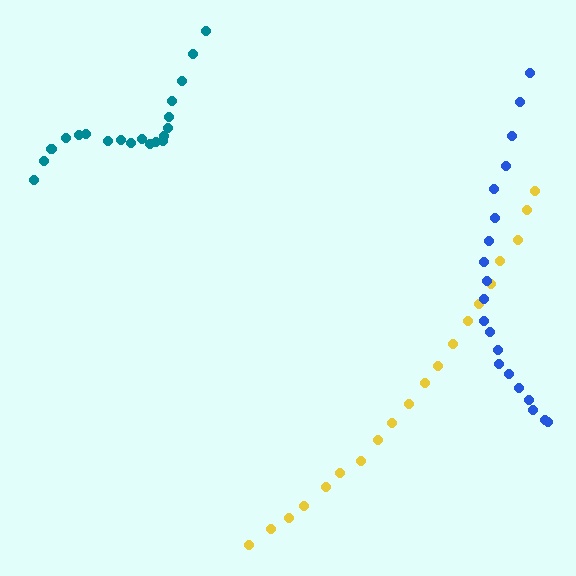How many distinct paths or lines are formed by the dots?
There are 3 distinct paths.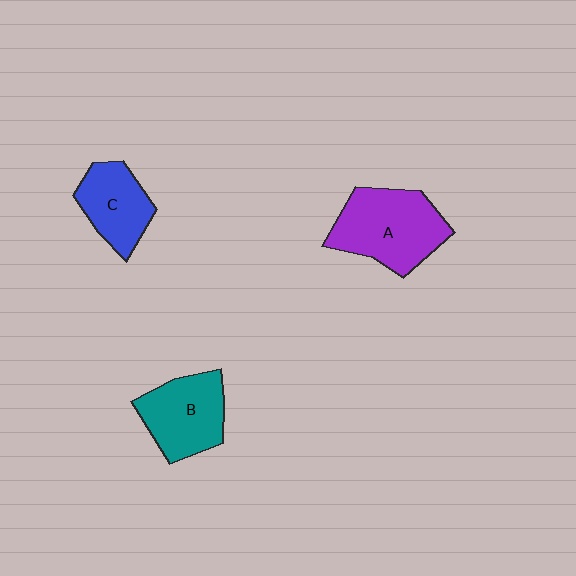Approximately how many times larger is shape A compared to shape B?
Approximately 1.3 times.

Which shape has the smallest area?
Shape C (blue).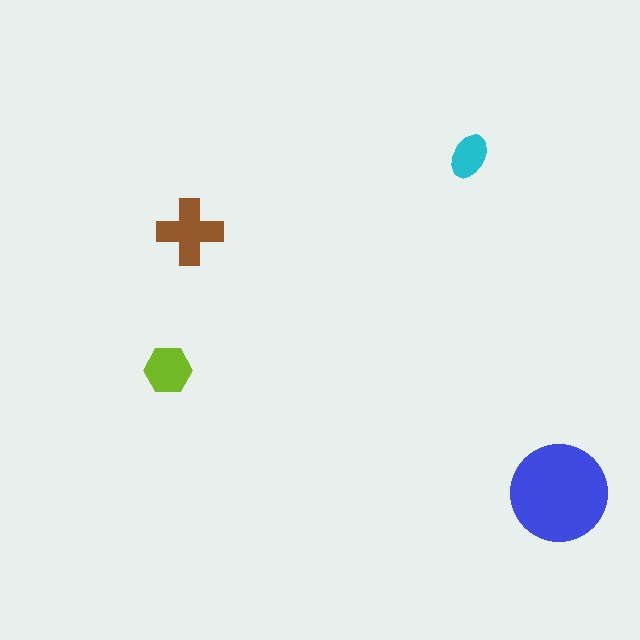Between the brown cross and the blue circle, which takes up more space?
The blue circle.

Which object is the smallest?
The cyan ellipse.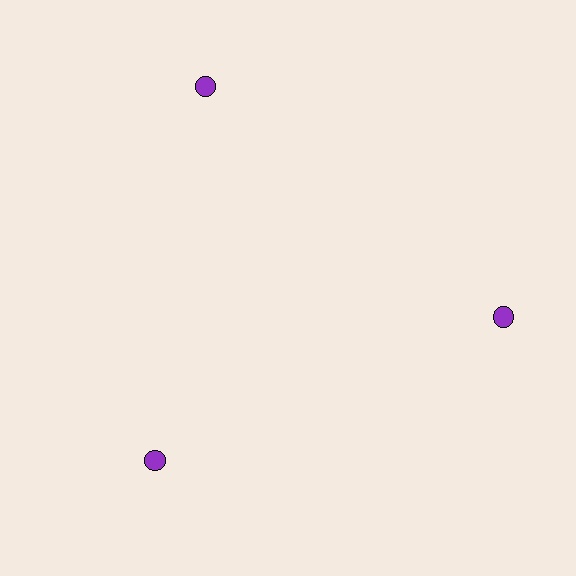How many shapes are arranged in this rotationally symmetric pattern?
There are 3 shapes, arranged in 3 groups of 1.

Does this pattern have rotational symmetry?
Yes, this pattern has 3-fold rotational symmetry. It looks the same after rotating 120 degrees around the center.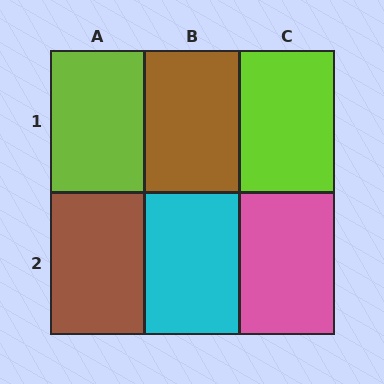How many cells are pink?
1 cell is pink.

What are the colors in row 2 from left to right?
Brown, cyan, pink.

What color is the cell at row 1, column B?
Brown.